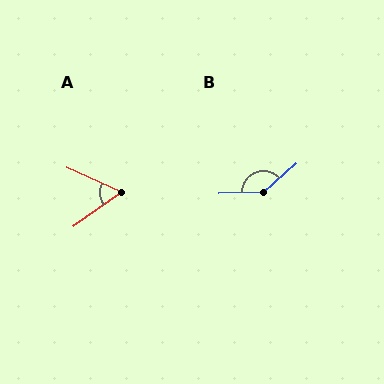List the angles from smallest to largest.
A (60°), B (140°).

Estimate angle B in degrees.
Approximately 140 degrees.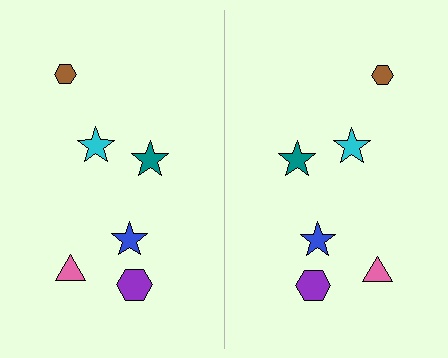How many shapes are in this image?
There are 12 shapes in this image.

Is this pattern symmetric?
Yes, this pattern has bilateral (reflection) symmetry.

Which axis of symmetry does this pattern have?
The pattern has a vertical axis of symmetry running through the center of the image.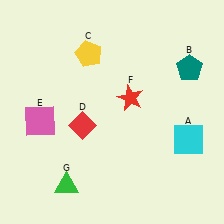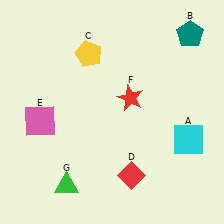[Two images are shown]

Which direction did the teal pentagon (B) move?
The teal pentagon (B) moved up.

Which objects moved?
The objects that moved are: the teal pentagon (B), the red diamond (D).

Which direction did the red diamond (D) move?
The red diamond (D) moved down.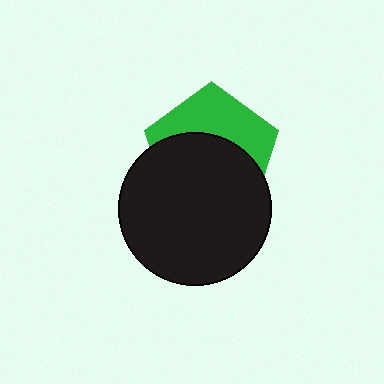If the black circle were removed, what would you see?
You would see the complete green pentagon.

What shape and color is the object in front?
The object in front is a black circle.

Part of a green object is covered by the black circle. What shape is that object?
It is a pentagon.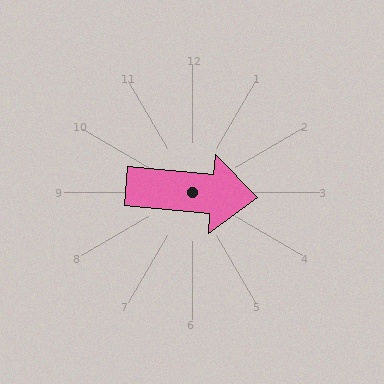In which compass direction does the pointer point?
East.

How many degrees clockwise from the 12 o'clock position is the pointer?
Approximately 95 degrees.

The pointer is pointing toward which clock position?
Roughly 3 o'clock.